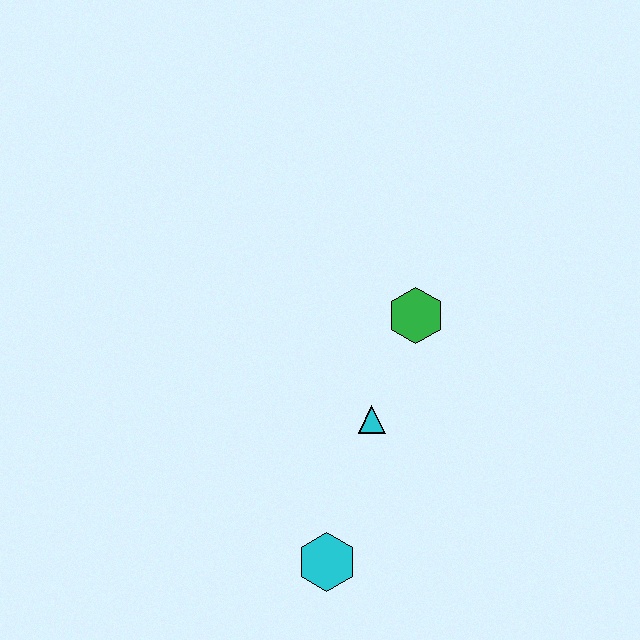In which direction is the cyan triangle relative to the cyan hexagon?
The cyan triangle is above the cyan hexagon.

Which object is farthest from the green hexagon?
The cyan hexagon is farthest from the green hexagon.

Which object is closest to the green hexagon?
The cyan triangle is closest to the green hexagon.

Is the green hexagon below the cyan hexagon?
No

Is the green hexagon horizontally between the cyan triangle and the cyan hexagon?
No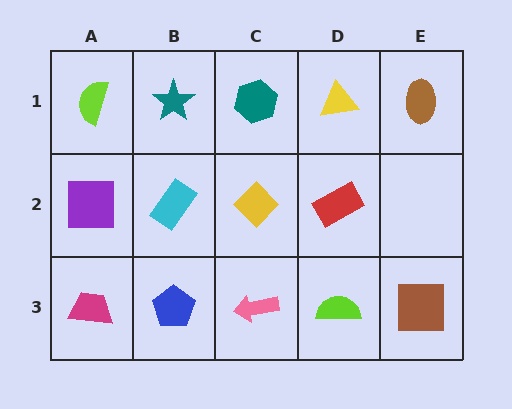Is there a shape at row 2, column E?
No, that cell is empty.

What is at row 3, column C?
A pink arrow.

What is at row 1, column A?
A lime semicircle.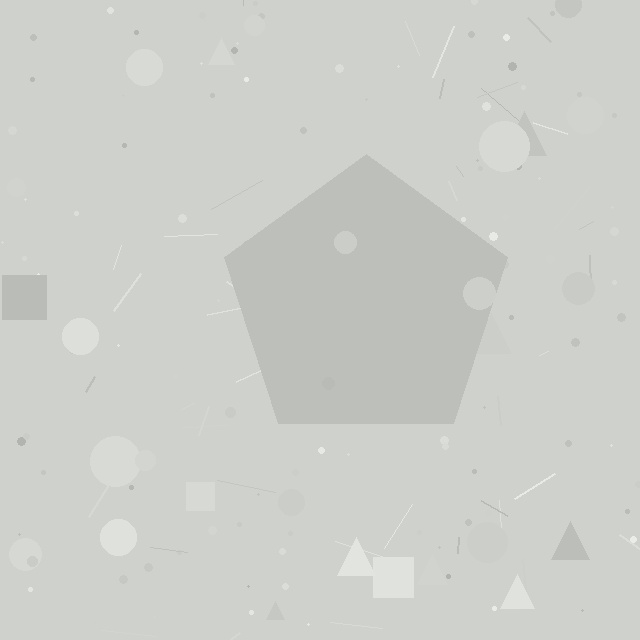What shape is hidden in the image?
A pentagon is hidden in the image.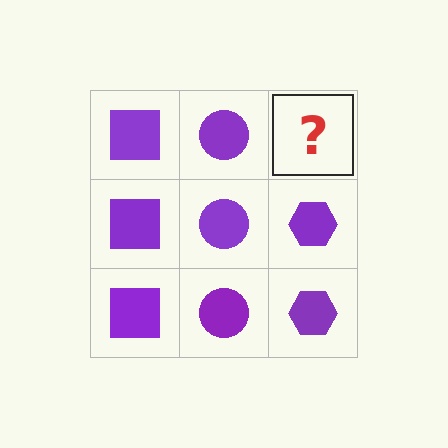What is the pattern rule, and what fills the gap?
The rule is that each column has a consistent shape. The gap should be filled with a purple hexagon.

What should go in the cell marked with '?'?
The missing cell should contain a purple hexagon.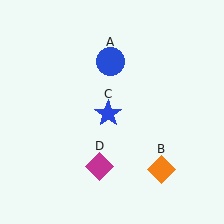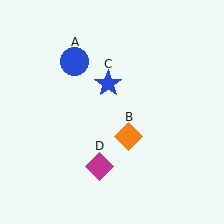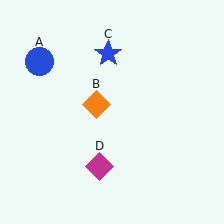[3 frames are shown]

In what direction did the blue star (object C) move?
The blue star (object C) moved up.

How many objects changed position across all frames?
3 objects changed position: blue circle (object A), orange diamond (object B), blue star (object C).